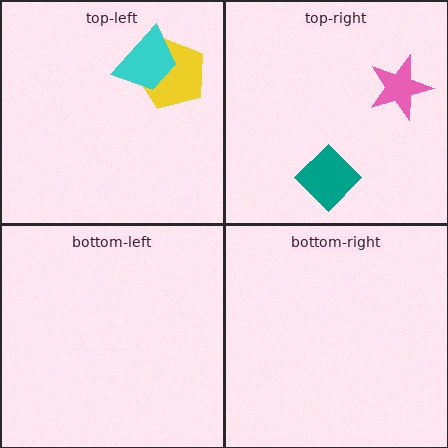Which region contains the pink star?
The top-right region.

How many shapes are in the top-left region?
2.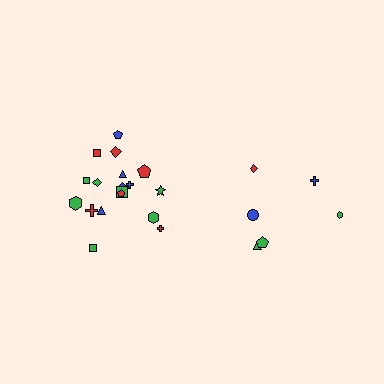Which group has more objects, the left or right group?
The left group.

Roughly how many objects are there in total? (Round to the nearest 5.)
Roughly 25 objects in total.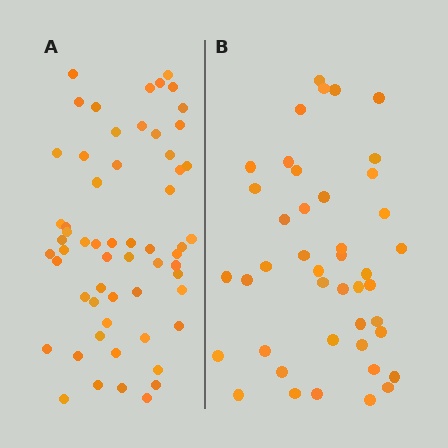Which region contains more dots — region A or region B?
Region A (the left region) has more dots.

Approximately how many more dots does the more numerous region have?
Region A has approximately 15 more dots than region B.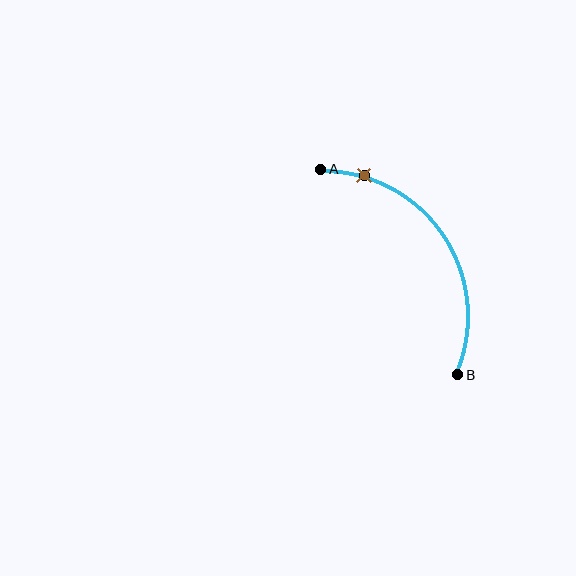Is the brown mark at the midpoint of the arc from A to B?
No. The brown mark lies on the arc but is closer to endpoint A. The arc midpoint would be at the point on the curve equidistant along the arc from both A and B.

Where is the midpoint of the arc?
The arc midpoint is the point on the curve farthest from the straight line joining A and B. It sits above and to the right of that line.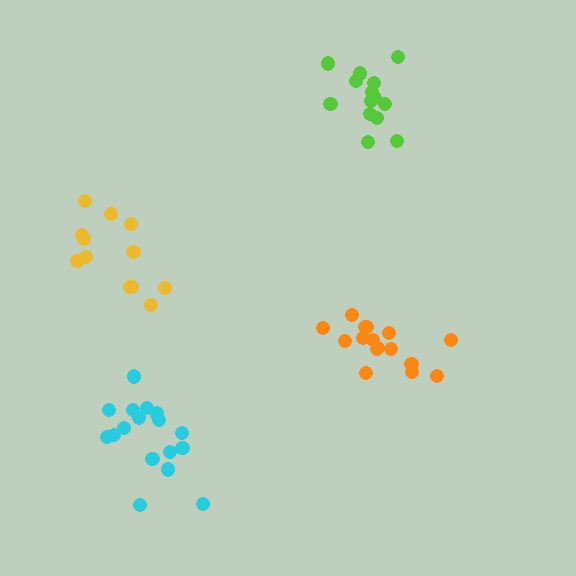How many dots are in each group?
Group 1: 14 dots, Group 2: 18 dots, Group 3: 16 dots, Group 4: 12 dots (60 total).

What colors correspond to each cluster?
The clusters are colored: lime, cyan, orange, yellow.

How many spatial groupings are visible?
There are 4 spatial groupings.